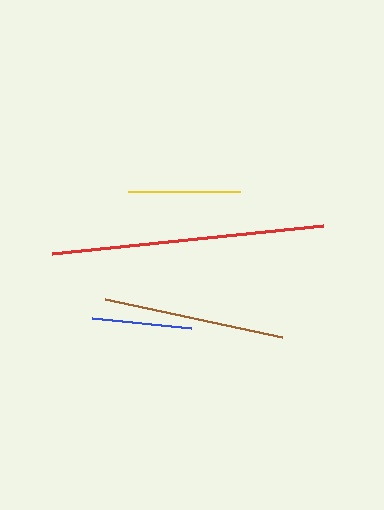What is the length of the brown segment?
The brown segment is approximately 181 pixels long.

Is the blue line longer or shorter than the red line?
The red line is longer than the blue line.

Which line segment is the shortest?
The blue line is the shortest at approximately 99 pixels.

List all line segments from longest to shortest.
From longest to shortest: red, brown, yellow, blue.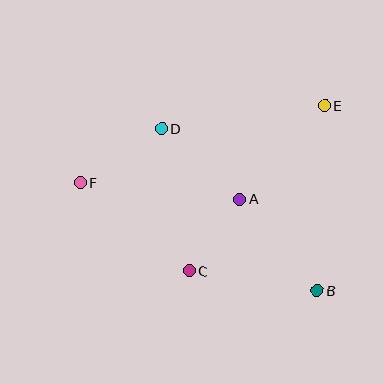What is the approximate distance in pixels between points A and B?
The distance between A and B is approximately 120 pixels.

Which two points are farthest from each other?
Points B and F are farthest from each other.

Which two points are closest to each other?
Points A and C are closest to each other.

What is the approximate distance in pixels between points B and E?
The distance between B and E is approximately 185 pixels.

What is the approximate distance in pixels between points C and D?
The distance between C and D is approximately 145 pixels.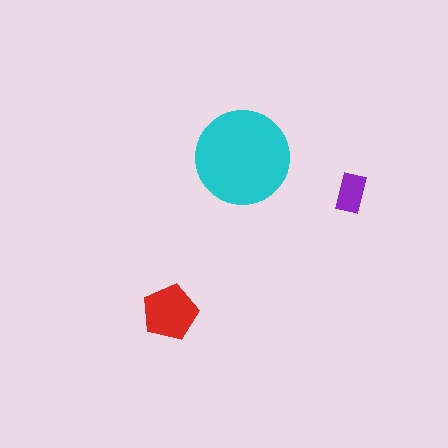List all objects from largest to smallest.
The cyan circle, the red pentagon, the purple rectangle.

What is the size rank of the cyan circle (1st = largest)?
1st.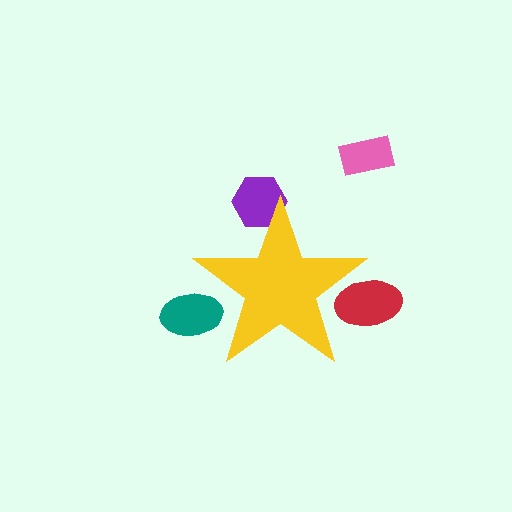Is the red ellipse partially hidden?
Yes, the red ellipse is partially hidden behind the yellow star.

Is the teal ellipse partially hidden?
Yes, the teal ellipse is partially hidden behind the yellow star.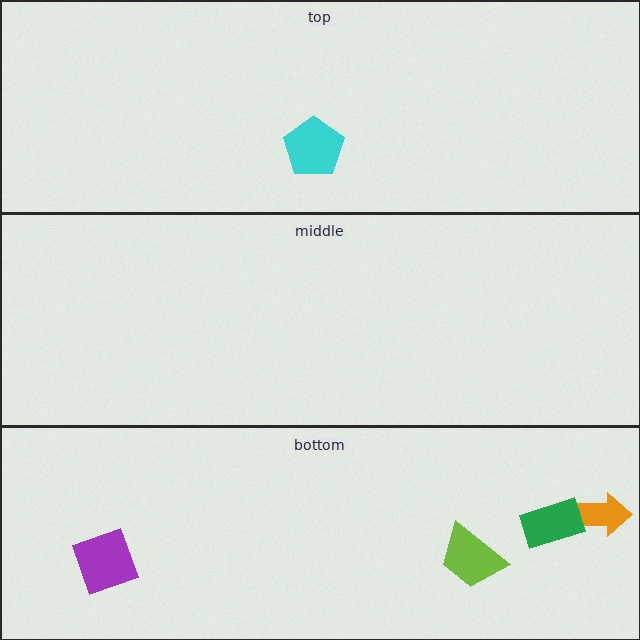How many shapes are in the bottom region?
4.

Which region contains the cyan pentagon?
The top region.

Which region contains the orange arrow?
The bottom region.